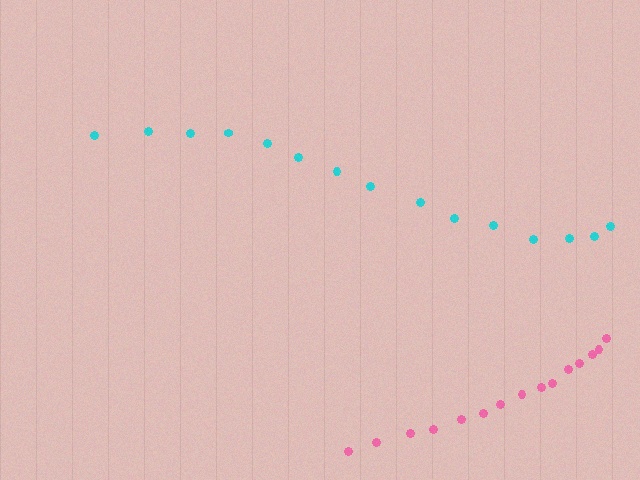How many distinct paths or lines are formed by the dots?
There are 2 distinct paths.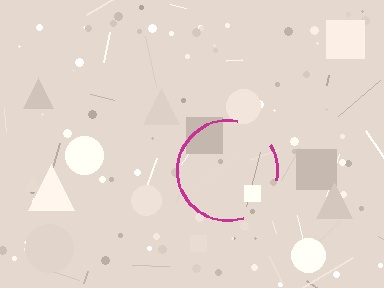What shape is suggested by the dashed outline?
The dashed outline suggests a circle.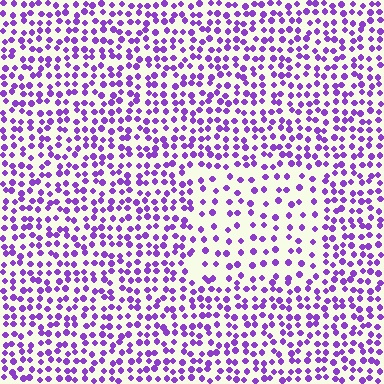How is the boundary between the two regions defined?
The boundary is defined by a change in element density (approximately 1.9x ratio). All elements are the same color, size, and shape.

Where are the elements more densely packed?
The elements are more densely packed outside the rectangle boundary.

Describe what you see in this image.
The image contains small purple elements arranged at two different densities. A rectangle-shaped region is visible where the elements are less densely packed than the surrounding area.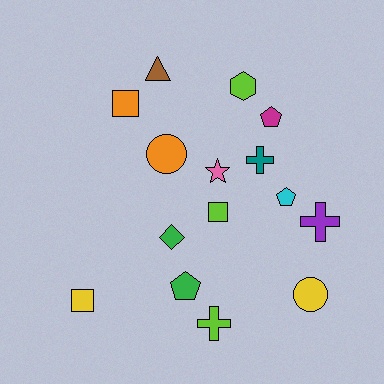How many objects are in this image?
There are 15 objects.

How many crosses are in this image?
There are 3 crosses.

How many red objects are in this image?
There are no red objects.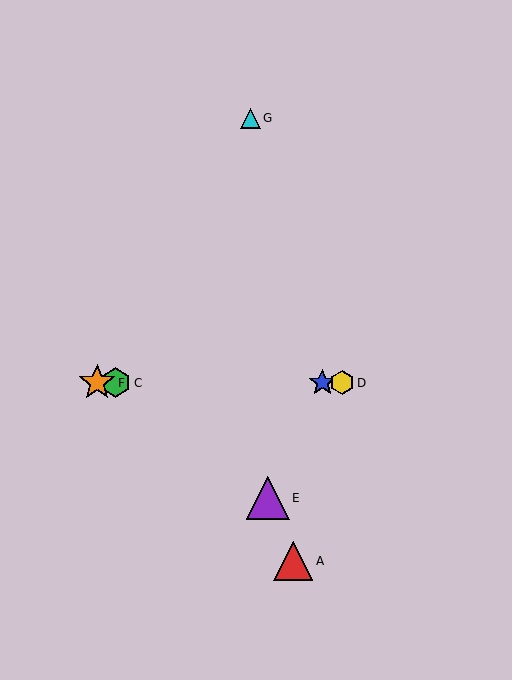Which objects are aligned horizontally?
Objects B, C, D, F are aligned horizontally.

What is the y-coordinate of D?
Object D is at y≈383.